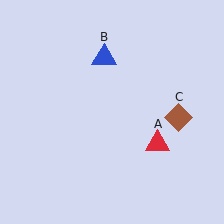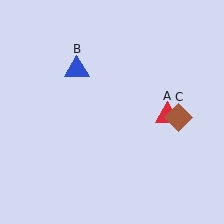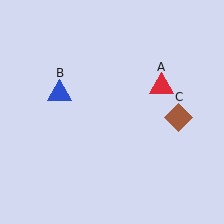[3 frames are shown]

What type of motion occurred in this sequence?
The red triangle (object A), blue triangle (object B) rotated counterclockwise around the center of the scene.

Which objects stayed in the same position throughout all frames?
Brown diamond (object C) remained stationary.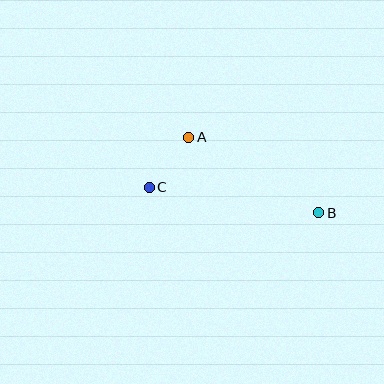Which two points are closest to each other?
Points A and C are closest to each other.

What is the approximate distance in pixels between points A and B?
The distance between A and B is approximately 151 pixels.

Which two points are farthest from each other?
Points B and C are farthest from each other.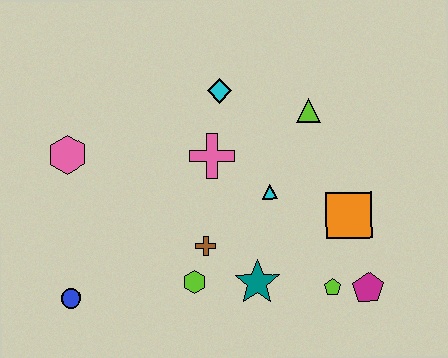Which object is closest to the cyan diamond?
The pink cross is closest to the cyan diamond.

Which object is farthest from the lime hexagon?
The lime triangle is farthest from the lime hexagon.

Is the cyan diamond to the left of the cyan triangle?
Yes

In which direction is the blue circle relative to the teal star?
The blue circle is to the left of the teal star.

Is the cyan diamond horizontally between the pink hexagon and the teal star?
Yes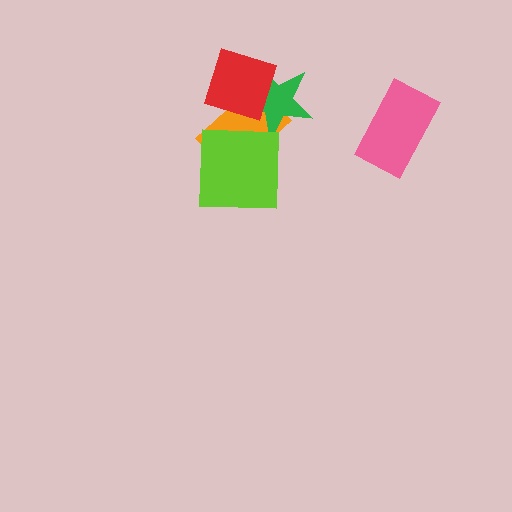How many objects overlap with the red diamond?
2 objects overlap with the red diamond.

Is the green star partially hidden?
Yes, it is partially covered by another shape.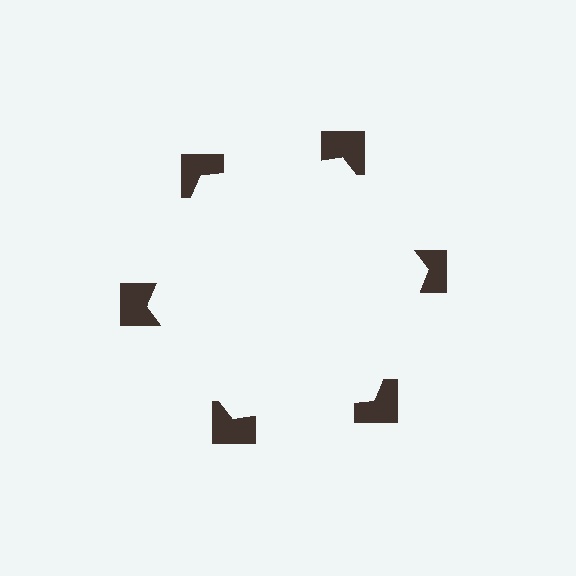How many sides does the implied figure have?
6 sides.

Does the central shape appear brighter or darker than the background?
It typically appears slightly brighter than the background, even though no actual brightness change is drawn.